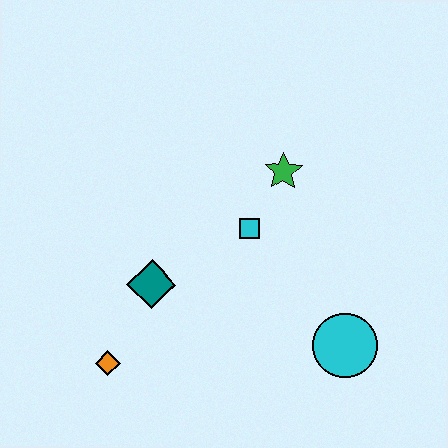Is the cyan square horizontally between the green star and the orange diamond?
Yes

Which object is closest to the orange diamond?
The teal diamond is closest to the orange diamond.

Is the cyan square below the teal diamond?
No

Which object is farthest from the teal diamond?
The cyan circle is farthest from the teal diamond.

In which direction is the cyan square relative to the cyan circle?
The cyan square is above the cyan circle.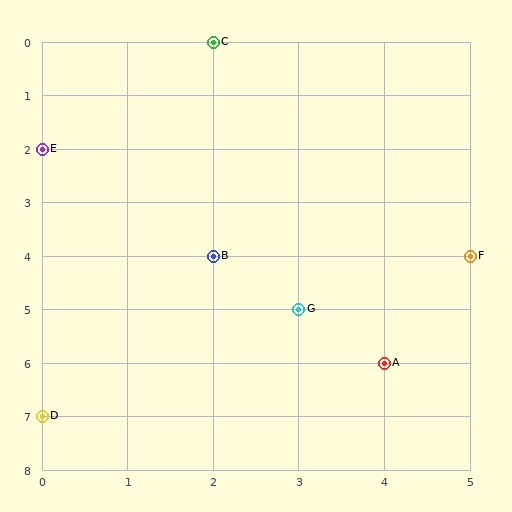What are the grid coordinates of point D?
Point D is at grid coordinates (0, 7).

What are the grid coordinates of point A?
Point A is at grid coordinates (4, 6).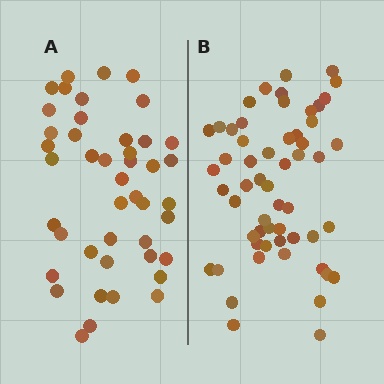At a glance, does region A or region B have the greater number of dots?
Region B (the right region) has more dots.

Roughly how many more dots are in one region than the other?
Region B has roughly 12 or so more dots than region A.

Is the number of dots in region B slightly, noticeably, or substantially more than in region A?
Region B has noticeably more, but not dramatically so. The ratio is roughly 1.3 to 1.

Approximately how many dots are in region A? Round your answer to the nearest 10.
About 40 dots. (The exact count is 44, which rounds to 40.)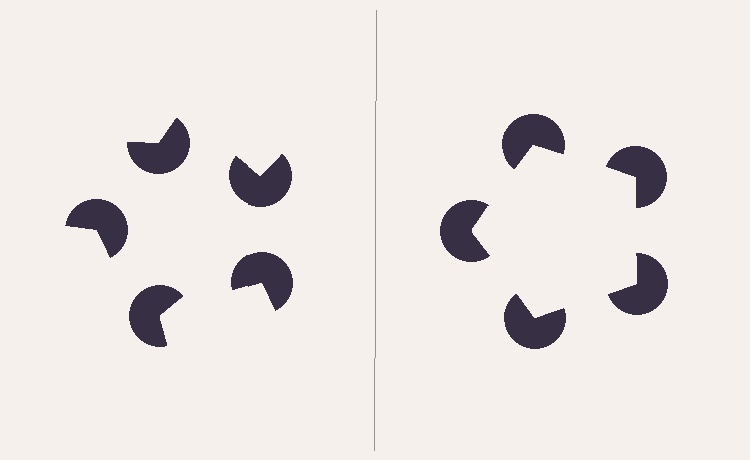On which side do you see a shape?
An illusory pentagon appears on the right side. On the left side the wedge cuts are rotated, so no coherent shape forms.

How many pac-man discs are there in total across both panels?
10 — 5 on each side.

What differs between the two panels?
The pac-man discs are positioned identically on both sides; only the wedge orientations differ. On the right they align to a pentagon; on the left they are misaligned.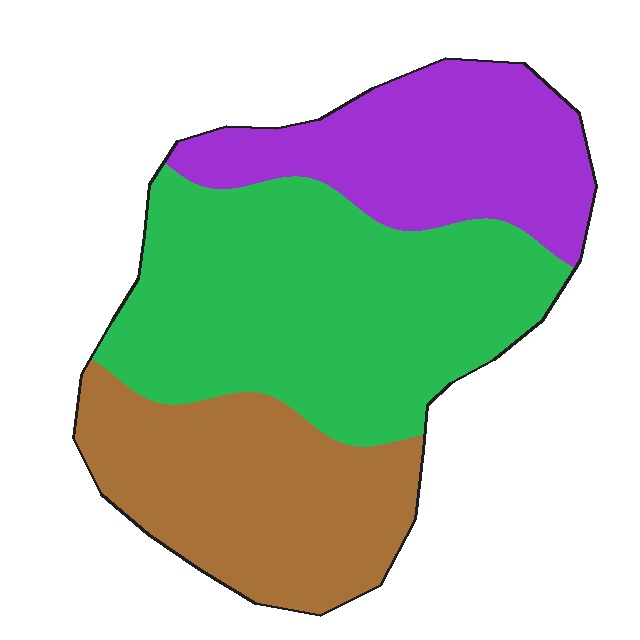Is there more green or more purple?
Green.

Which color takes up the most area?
Green, at roughly 45%.